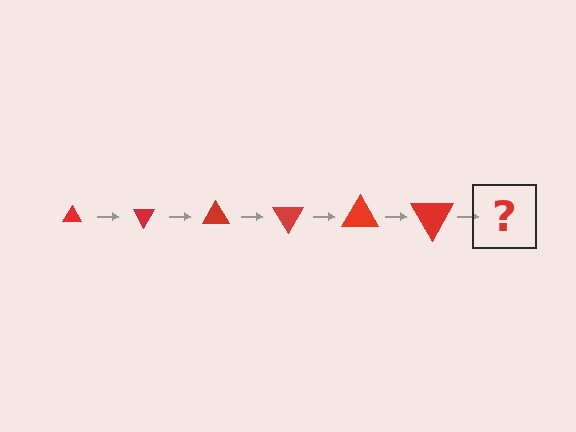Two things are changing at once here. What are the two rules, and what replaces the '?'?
The two rules are that the triangle grows larger each step and it rotates 60 degrees each step. The '?' should be a triangle, larger than the previous one and rotated 360 degrees from the start.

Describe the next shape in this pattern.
It should be a triangle, larger than the previous one and rotated 360 degrees from the start.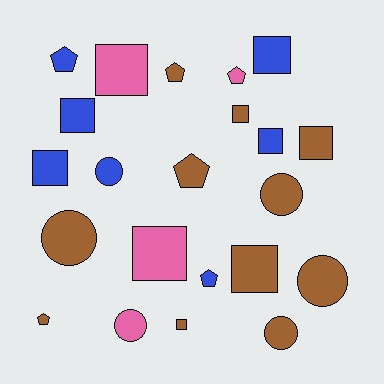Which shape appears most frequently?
Square, with 10 objects.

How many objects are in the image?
There are 22 objects.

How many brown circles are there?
There are 4 brown circles.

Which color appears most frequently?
Brown, with 11 objects.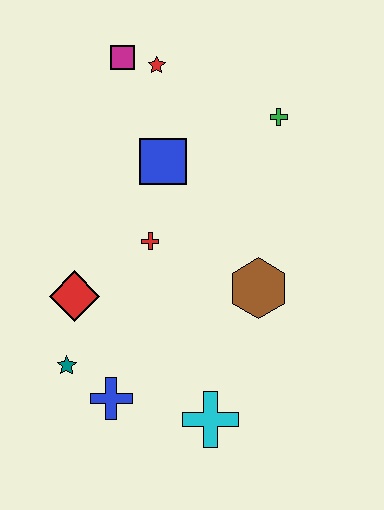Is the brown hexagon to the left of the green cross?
Yes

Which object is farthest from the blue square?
The cyan cross is farthest from the blue square.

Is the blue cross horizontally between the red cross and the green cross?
No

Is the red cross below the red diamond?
No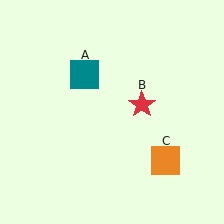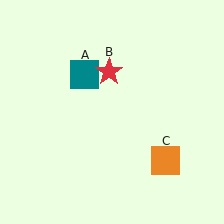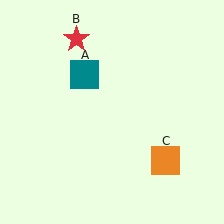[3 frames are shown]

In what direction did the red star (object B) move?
The red star (object B) moved up and to the left.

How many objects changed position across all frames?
1 object changed position: red star (object B).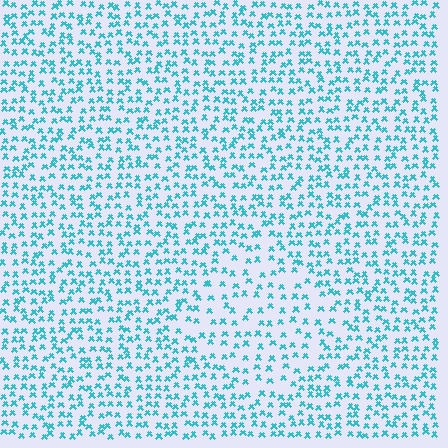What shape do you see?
I see a diamond.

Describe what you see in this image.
The image contains small cyan elements arranged at two different densities. A diamond-shaped region is visible where the elements are less densely packed than the surrounding area.